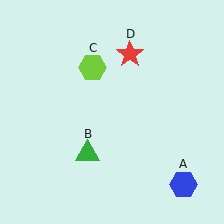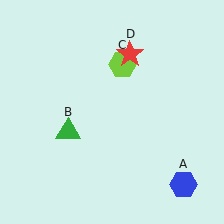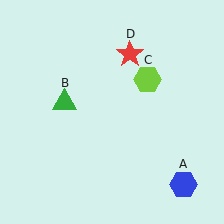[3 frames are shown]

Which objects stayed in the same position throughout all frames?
Blue hexagon (object A) and red star (object D) remained stationary.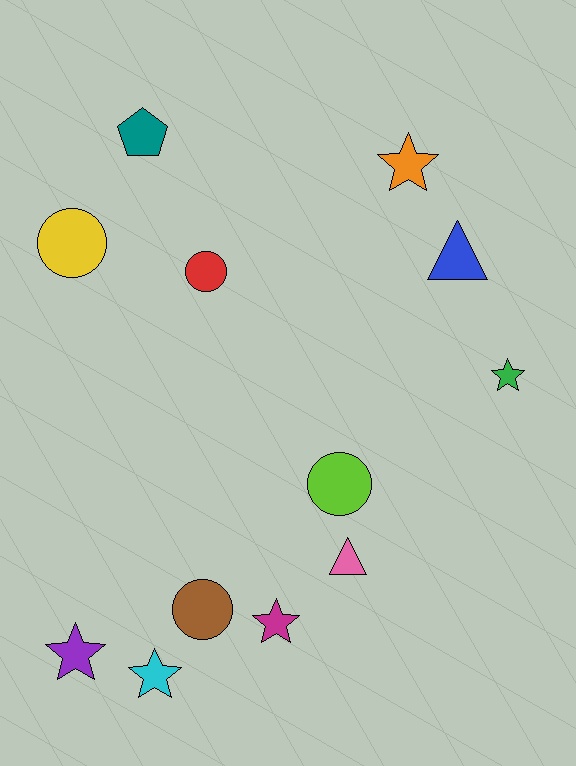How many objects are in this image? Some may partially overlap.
There are 12 objects.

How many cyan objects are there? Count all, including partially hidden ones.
There is 1 cyan object.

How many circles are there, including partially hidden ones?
There are 4 circles.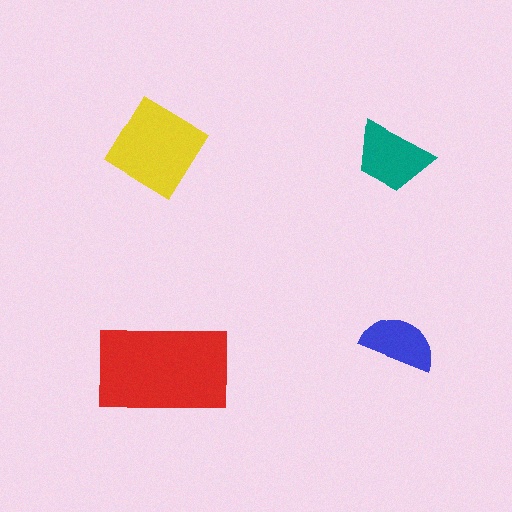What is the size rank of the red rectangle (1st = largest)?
1st.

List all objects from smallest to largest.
The blue semicircle, the teal trapezoid, the yellow diamond, the red rectangle.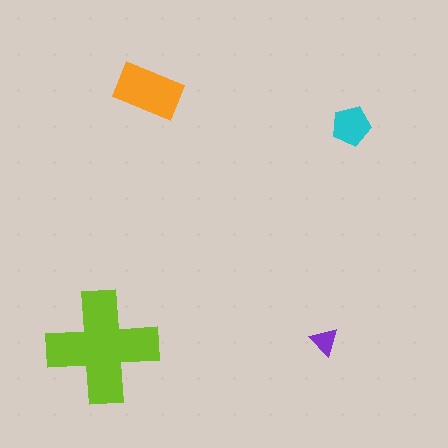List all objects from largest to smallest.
The lime cross, the orange rectangle, the cyan pentagon, the purple triangle.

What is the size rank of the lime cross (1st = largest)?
1st.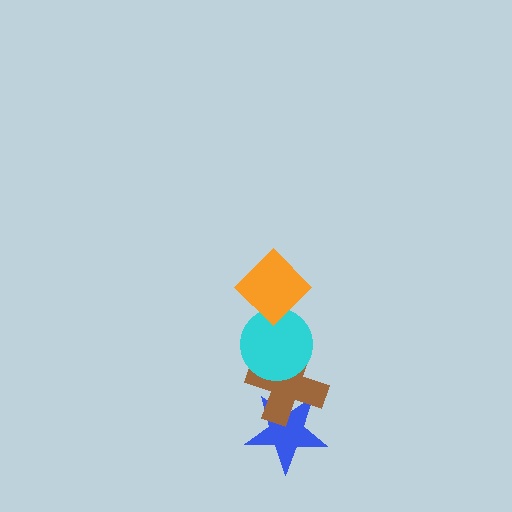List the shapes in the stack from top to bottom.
From top to bottom: the orange diamond, the cyan circle, the brown cross, the blue star.